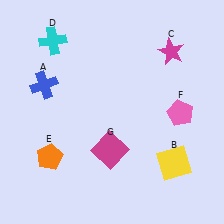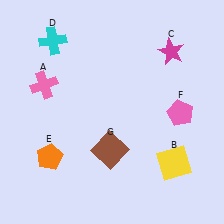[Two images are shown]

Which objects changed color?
A changed from blue to pink. G changed from magenta to brown.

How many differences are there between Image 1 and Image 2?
There are 2 differences between the two images.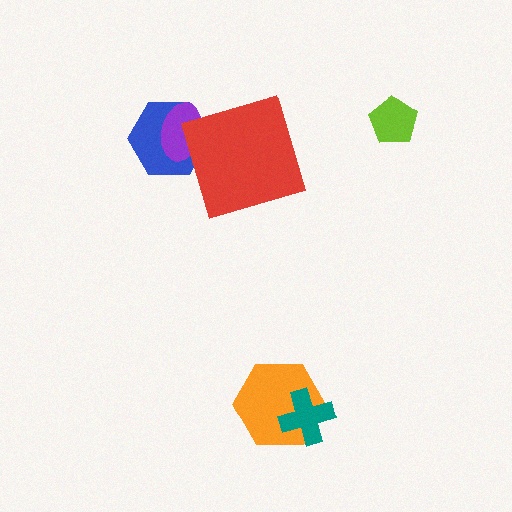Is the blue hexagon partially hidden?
Yes, it is partially covered by another shape.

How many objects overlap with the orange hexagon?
1 object overlaps with the orange hexagon.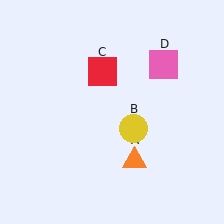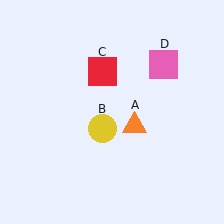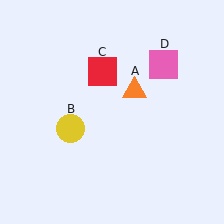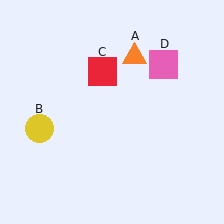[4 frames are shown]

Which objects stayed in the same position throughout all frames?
Red square (object C) and pink square (object D) remained stationary.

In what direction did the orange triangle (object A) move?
The orange triangle (object A) moved up.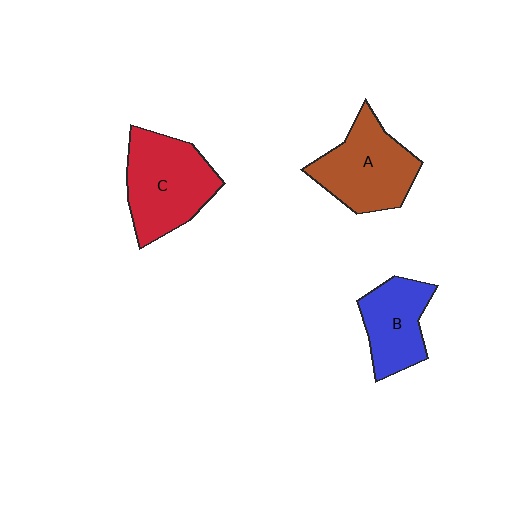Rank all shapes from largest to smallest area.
From largest to smallest: C (red), A (brown), B (blue).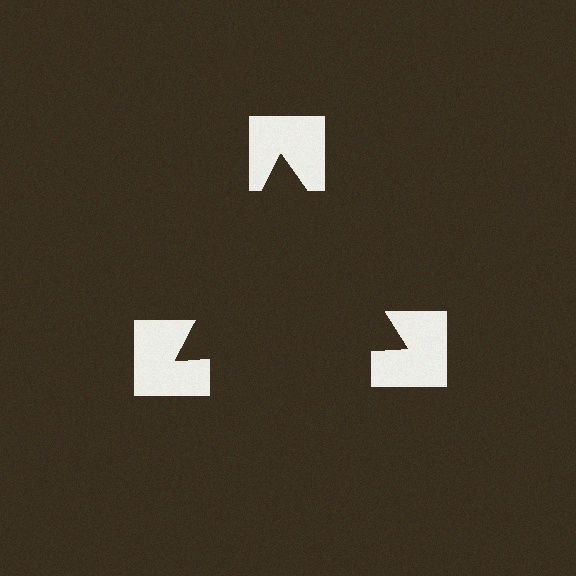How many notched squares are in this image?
There are 3 — one at each vertex of the illusory triangle.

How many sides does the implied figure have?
3 sides.